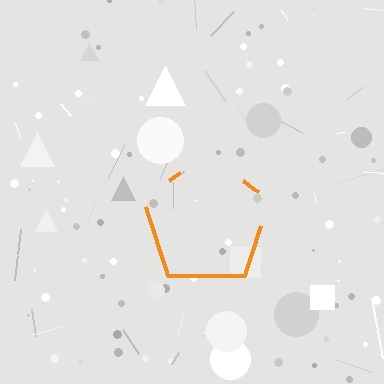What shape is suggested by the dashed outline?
The dashed outline suggests a pentagon.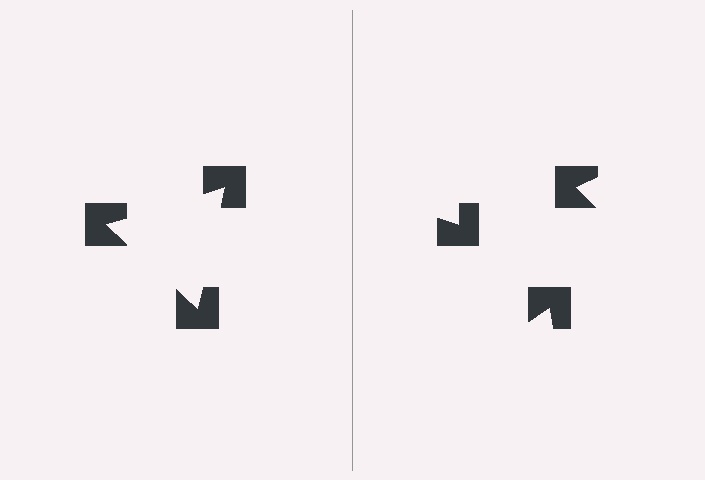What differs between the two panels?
The notched squares are positioned identically on both sides; only the wedge orientations differ. On the left they align to a triangle; on the right they are misaligned.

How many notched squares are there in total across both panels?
6 — 3 on each side.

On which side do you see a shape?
An illusory triangle appears on the left side. On the right side the wedge cuts are rotated, so no coherent shape forms.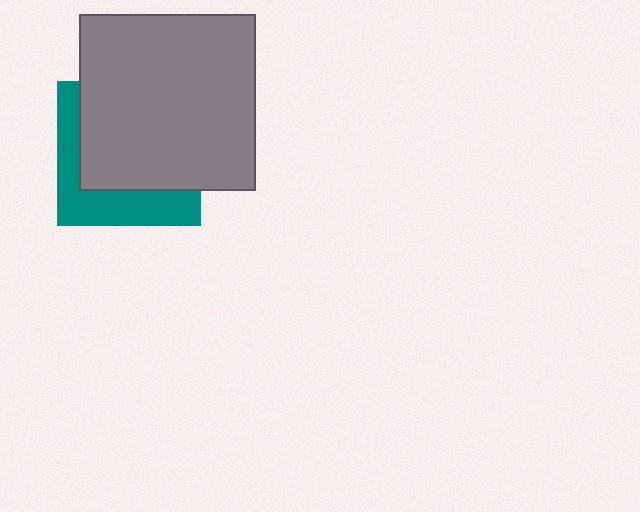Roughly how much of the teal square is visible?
A small part of it is visible (roughly 35%).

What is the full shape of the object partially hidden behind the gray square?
The partially hidden object is a teal square.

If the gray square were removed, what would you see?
You would see the complete teal square.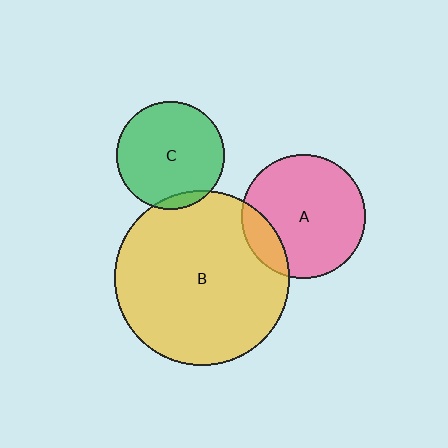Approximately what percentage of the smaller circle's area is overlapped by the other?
Approximately 15%.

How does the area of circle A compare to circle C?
Approximately 1.3 times.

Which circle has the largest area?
Circle B (yellow).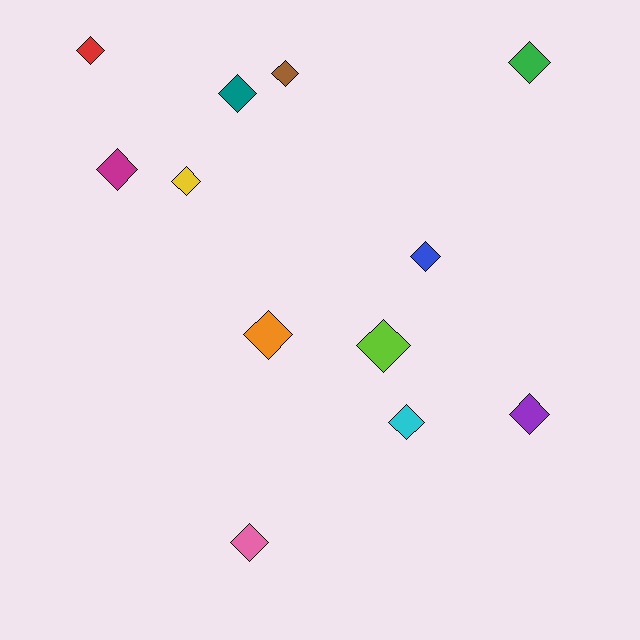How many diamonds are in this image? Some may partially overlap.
There are 12 diamonds.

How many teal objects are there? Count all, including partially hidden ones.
There is 1 teal object.